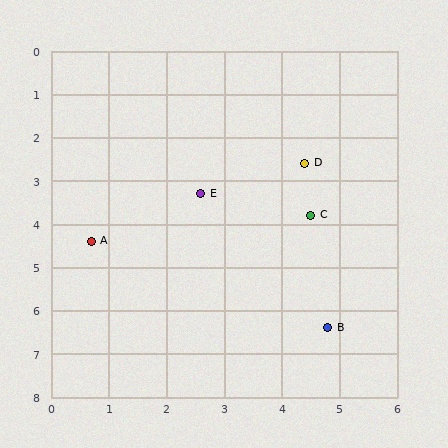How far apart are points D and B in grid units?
Points D and B are about 3.8 grid units apart.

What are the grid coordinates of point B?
Point B is at approximately (4.8, 6.4).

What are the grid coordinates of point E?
Point E is at approximately (2.6, 3.3).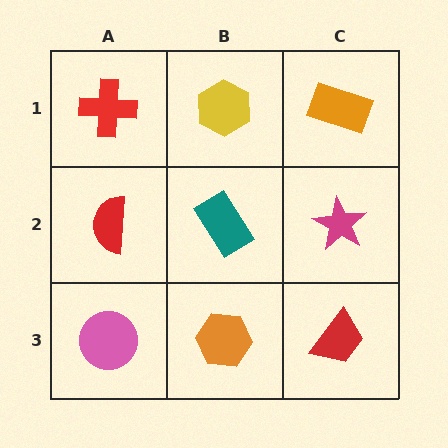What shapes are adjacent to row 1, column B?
A teal rectangle (row 2, column B), a red cross (row 1, column A), an orange rectangle (row 1, column C).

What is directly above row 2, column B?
A yellow hexagon.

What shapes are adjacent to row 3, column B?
A teal rectangle (row 2, column B), a pink circle (row 3, column A), a red trapezoid (row 3, column C).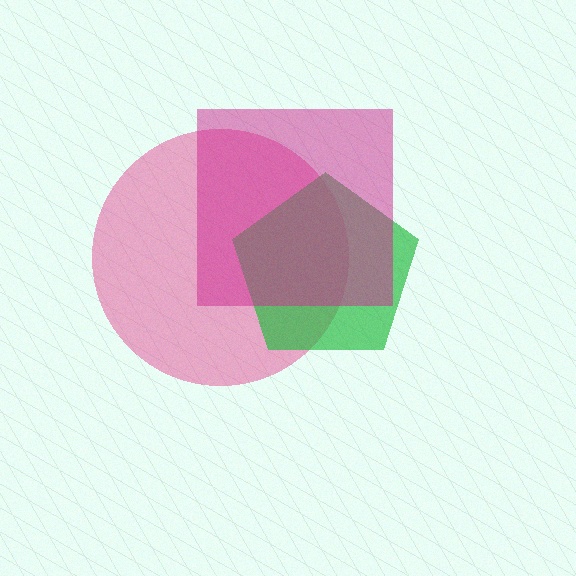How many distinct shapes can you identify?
There are 3 distinct shapes: a pink circle, a green pentagon, a magenta square.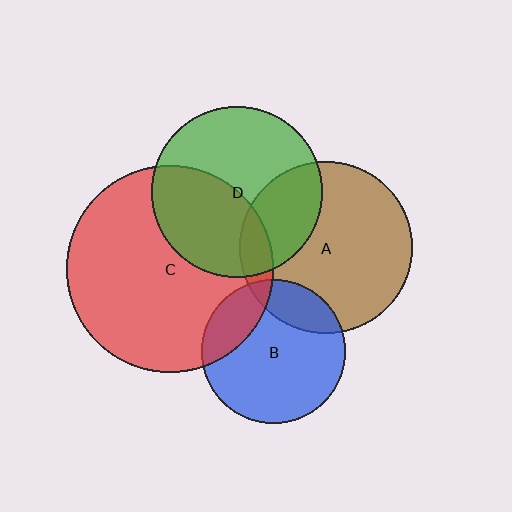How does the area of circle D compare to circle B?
Approximately 1.4 times.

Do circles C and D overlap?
Yes.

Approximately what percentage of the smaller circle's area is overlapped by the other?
Approximately 40%.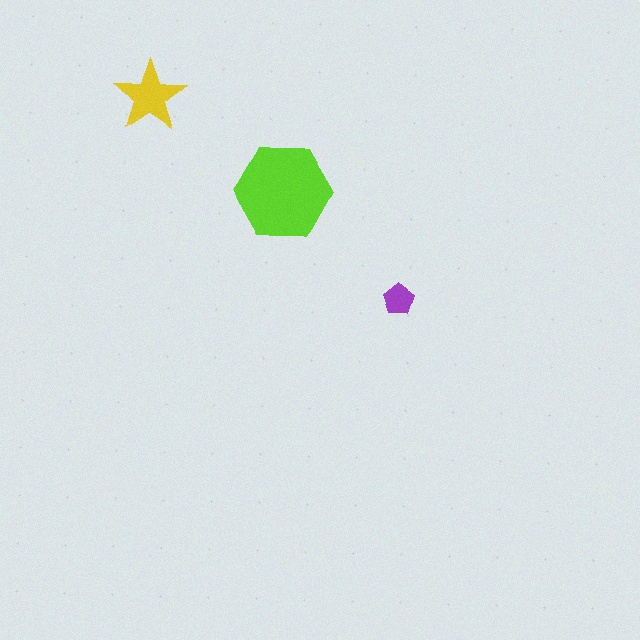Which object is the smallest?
The purple pentagon.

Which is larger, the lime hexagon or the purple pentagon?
The lime hexagon.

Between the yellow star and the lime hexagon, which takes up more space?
The lime hexagon.